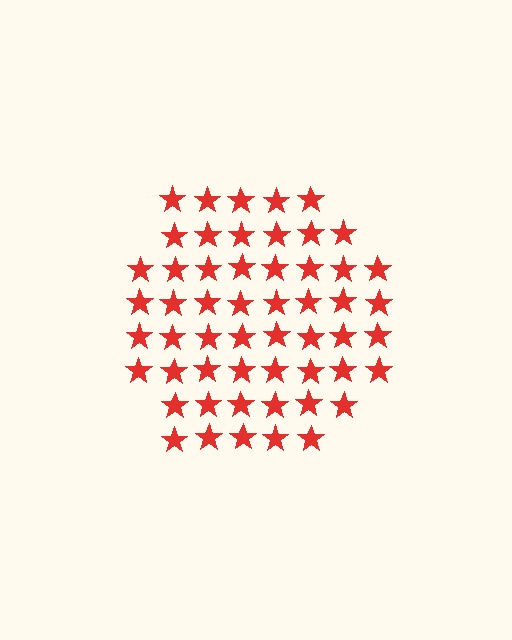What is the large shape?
The large shape is a hexagon.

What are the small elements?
The small elements are stars.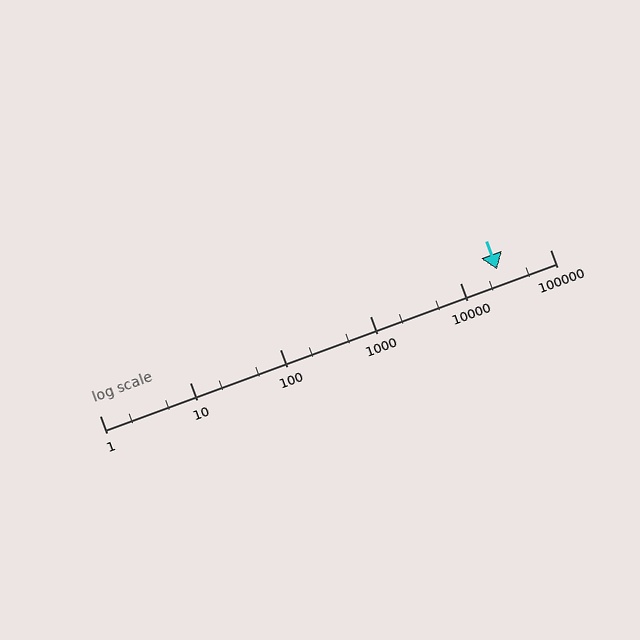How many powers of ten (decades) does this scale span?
The scale spans 5 decades, from 1 to 100000.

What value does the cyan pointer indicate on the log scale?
The pointer indicates approximately 26000.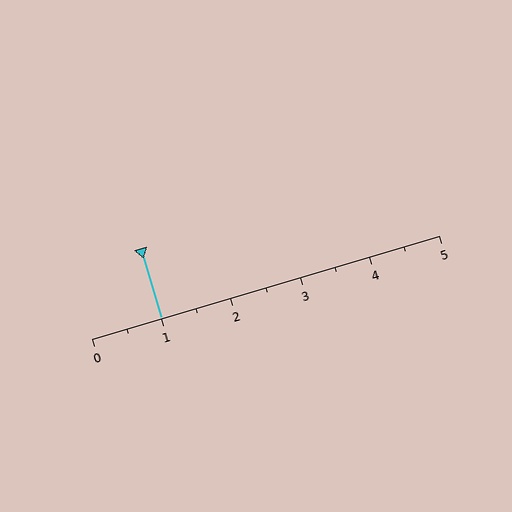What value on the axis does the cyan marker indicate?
The marker indicates approximately 1.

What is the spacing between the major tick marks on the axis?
The major ticks are spaced 1 apart.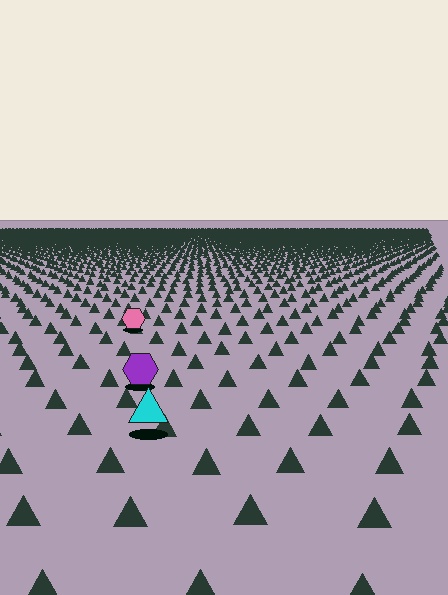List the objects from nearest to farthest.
From nearest to farthest: the cyan triangle, the purple hexagon, the pink hexagon.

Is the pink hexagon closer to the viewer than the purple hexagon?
No. The purple hexagon is closer — you can tell from the texture gradient: the ground texture is coarser near it.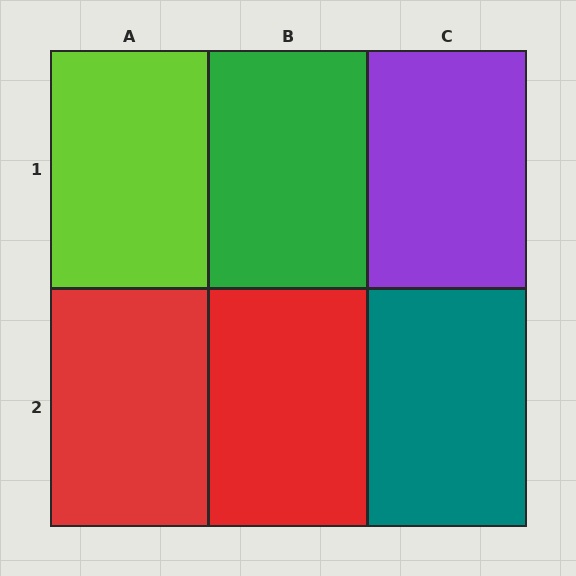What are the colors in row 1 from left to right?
Lime, green, purple.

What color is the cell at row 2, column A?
Red.